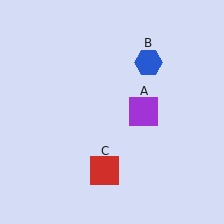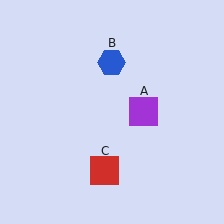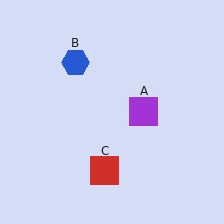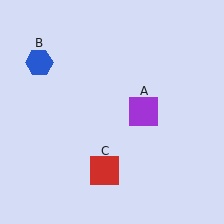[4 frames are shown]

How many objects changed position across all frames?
1 object changed position: blue hexagon (object B).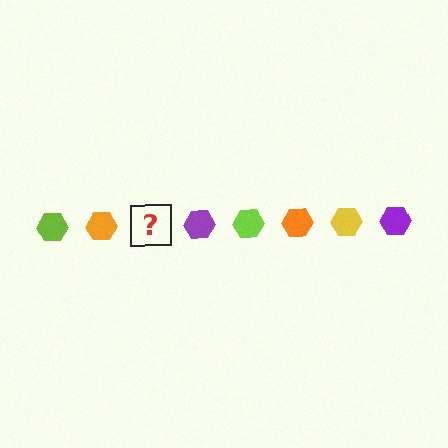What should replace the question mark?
The question mark should be replaced with a yellow hexagon.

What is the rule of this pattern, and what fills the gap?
The rule is that the pattern cycles through lime, orange, yellow, purple hexagons. The gap should be filled with a yellow hexagon.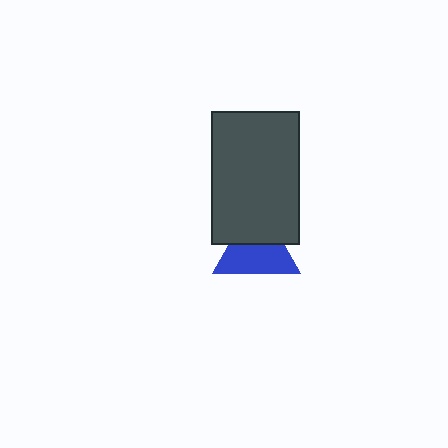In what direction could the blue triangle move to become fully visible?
The blue triangle could move down. That would shift it out from behind the dark gray rectangle entirely.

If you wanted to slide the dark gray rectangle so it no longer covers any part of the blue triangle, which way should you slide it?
Slide it up — that is the most direct way to separate the two shapes.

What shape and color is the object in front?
The object in front is a dark gray rectangle.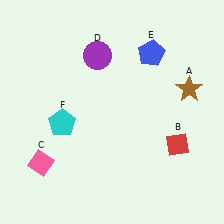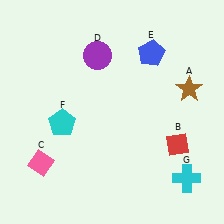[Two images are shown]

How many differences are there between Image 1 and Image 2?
There is 1 difference between the two images.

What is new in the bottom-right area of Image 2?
A cyan cross (G) was added in the bottom-right area of Image 2.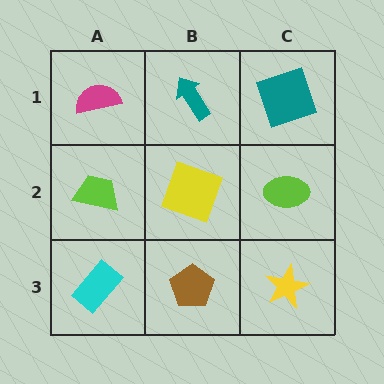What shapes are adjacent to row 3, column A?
A lime trapezoid (row 2, column A), a brown pentagon (row 3, column B).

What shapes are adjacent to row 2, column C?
A teal square (row 1, column C), a yellow star (row 3, column C), a yellow square (row 2, column B).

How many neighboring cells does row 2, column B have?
4.